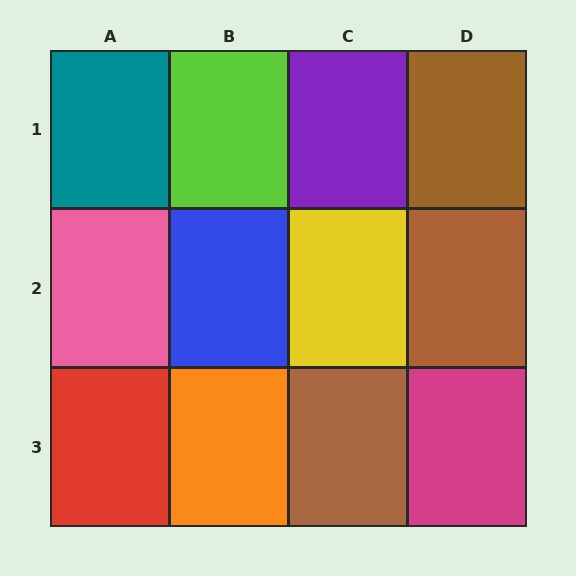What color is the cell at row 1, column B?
Lime.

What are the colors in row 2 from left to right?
Pink, blue, yellow, brown.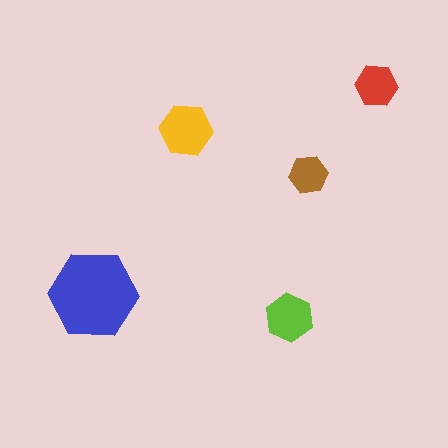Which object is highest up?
The red hexagon is topmost.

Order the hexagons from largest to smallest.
the blue one, the yellow one, the lime one, the red one, the brown one.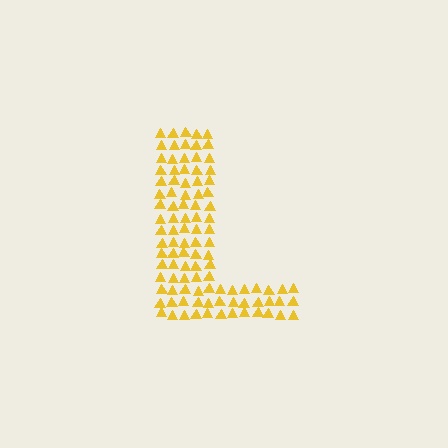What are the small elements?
The small elements are triangles.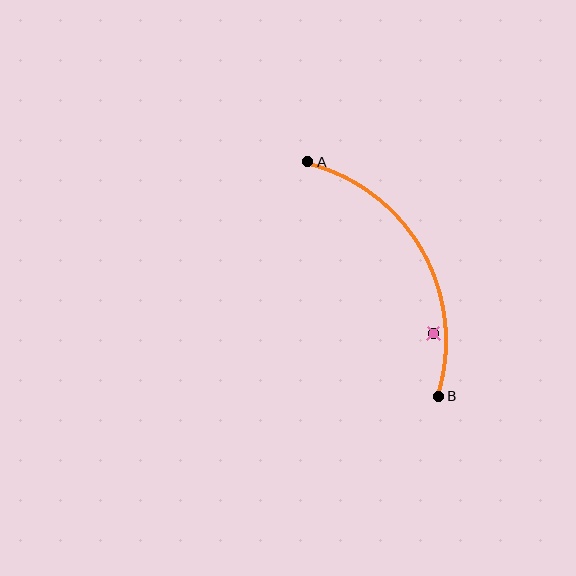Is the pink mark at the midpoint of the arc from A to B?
No — the pink mark does not lie on the arc at all. It sits slightly inside the curve.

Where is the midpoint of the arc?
The arc midpoint is the point on the curve farthest from the straight line joining A and B. It sits to the right of that line.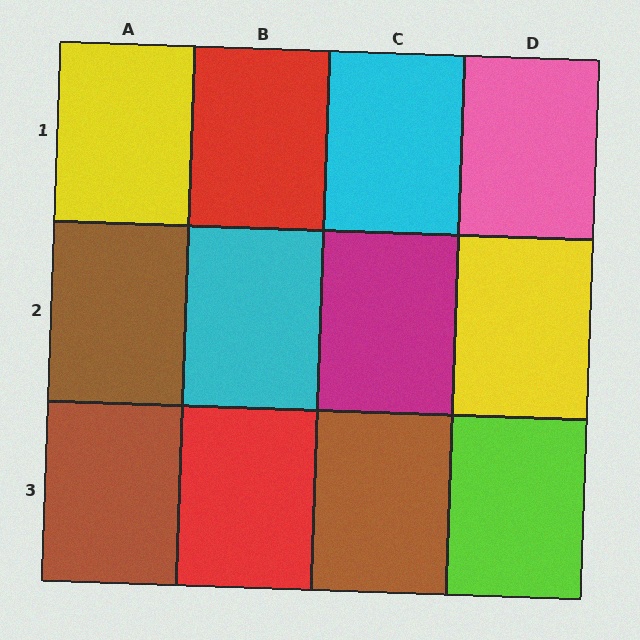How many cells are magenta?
1 cell is magenta.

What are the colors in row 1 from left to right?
Yellow, red, cyan, pink.